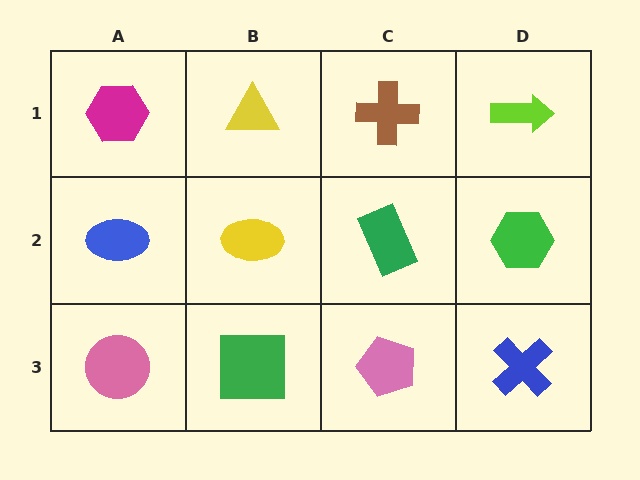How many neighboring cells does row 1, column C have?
3.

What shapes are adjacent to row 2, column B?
A yellow triangle (row 1, column B), a green square (row 3, column B), a blue ellipse (row 2, column A), a green rectangle (row 2, column C).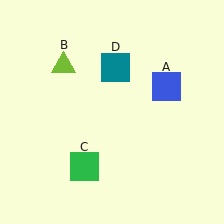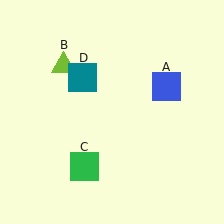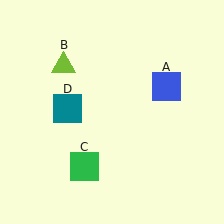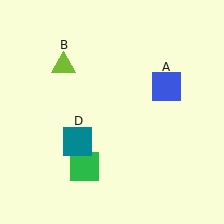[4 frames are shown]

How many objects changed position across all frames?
1 object changed position: teal square (object D).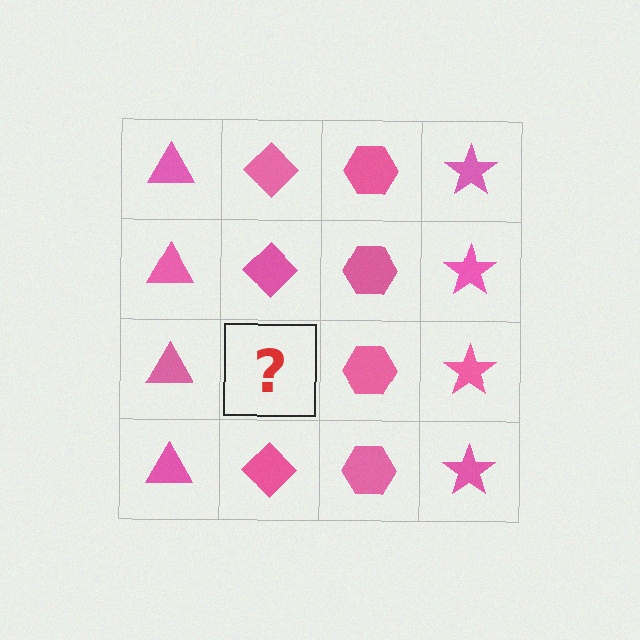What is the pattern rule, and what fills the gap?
The rule is that each column has a consistent shape. The gap should be filled with a pink diamond.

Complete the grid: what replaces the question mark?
The question mark should be replaced with a pink diamond.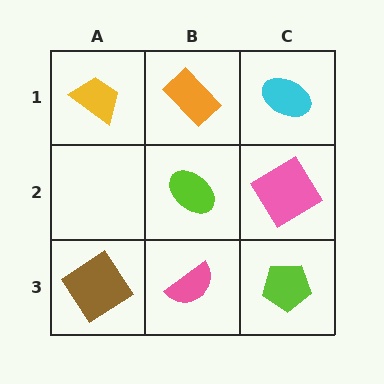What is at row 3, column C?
A lime pentagon.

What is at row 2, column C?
A pink diamond.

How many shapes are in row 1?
3 shapes.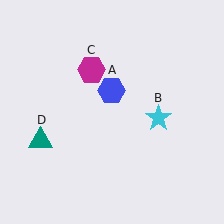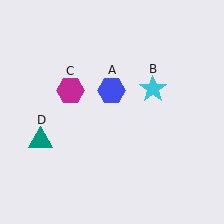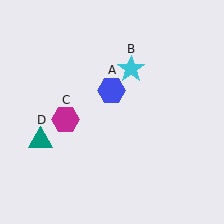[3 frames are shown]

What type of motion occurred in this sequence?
The cyan star (object B), magenta hexagon (object C) rotated counterclockwise around the center of the scene.